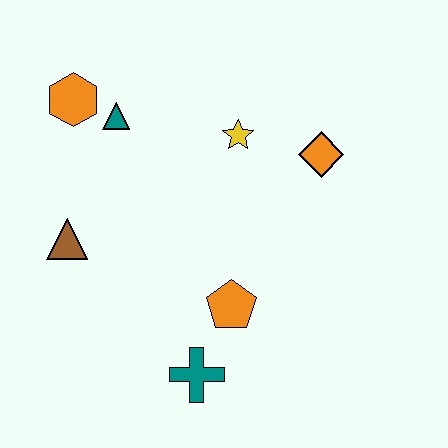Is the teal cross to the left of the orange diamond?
Yes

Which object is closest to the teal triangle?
The orange hexagon is closest to the teal triangle.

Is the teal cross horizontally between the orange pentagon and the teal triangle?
Yes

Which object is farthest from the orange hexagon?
The teal cross is farthest from the orange hexagon.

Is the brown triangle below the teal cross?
No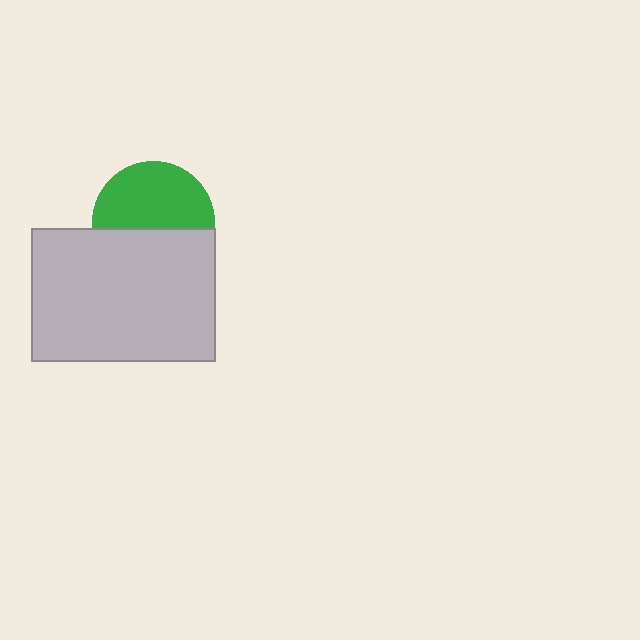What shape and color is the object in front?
The object in front is a light gray rectangle.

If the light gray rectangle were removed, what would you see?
You would see the complete green circle.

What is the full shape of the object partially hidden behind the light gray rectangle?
The partially hidden object is a green circle.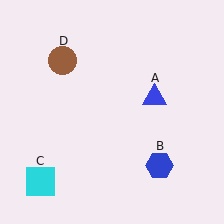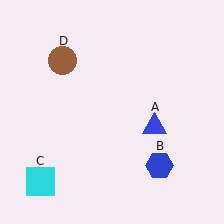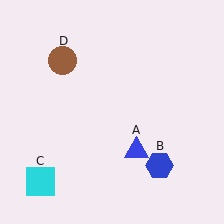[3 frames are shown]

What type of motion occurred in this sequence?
The blue triangle (object A) rotated clockwise around the center of the scene.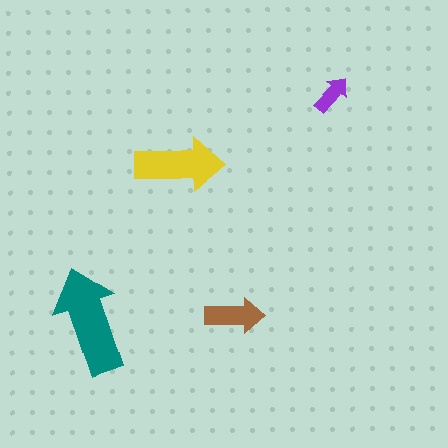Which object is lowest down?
The teal arrow is bottommost.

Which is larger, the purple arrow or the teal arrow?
The teal one.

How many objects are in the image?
There are 4 objects in the image.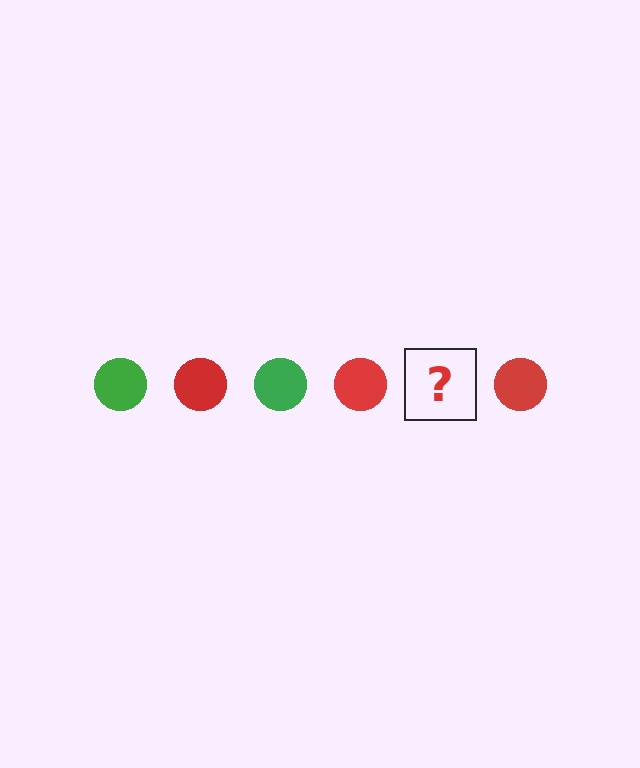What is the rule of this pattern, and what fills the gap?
The rule is that the pattern cycles through green, red circles. The gap should be filled with a green circle.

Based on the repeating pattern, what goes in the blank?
The blank should be a green circle.